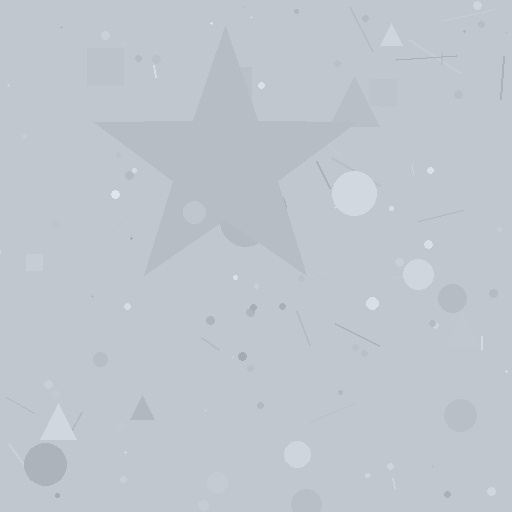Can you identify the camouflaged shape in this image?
The camouflaged shape is a star.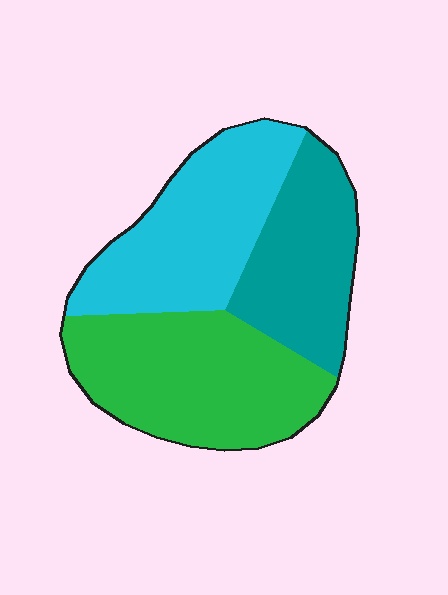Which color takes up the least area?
Teal, at roughly 25%.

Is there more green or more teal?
Green.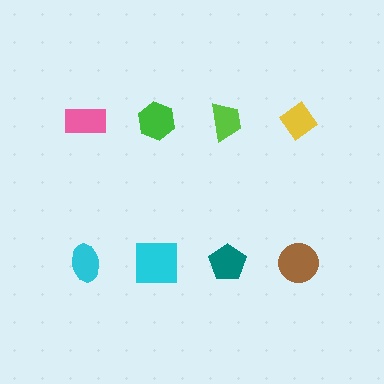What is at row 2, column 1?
A cyan ellipse.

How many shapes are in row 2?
4 shapes.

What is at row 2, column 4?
A brown circle.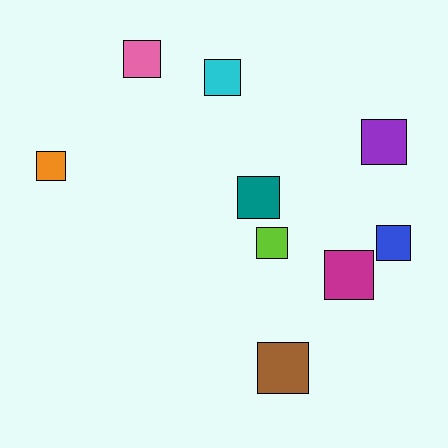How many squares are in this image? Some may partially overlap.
There are 9 squares.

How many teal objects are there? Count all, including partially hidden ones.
There is 1 teal object.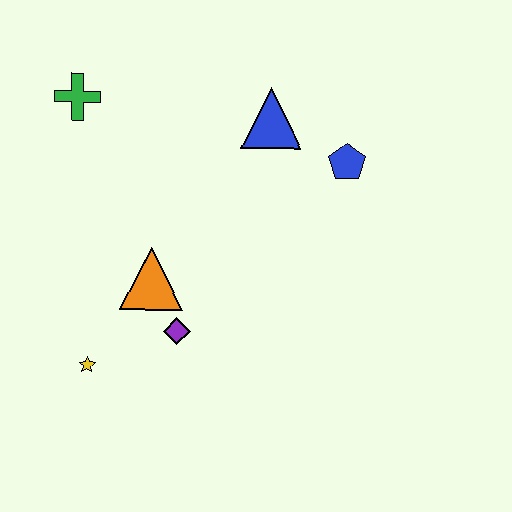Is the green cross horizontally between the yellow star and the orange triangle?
No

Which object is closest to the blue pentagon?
The blue triangle is closest to the blue pentagon.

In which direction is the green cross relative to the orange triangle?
The green cross is above the orange triangle.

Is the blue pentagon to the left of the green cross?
No